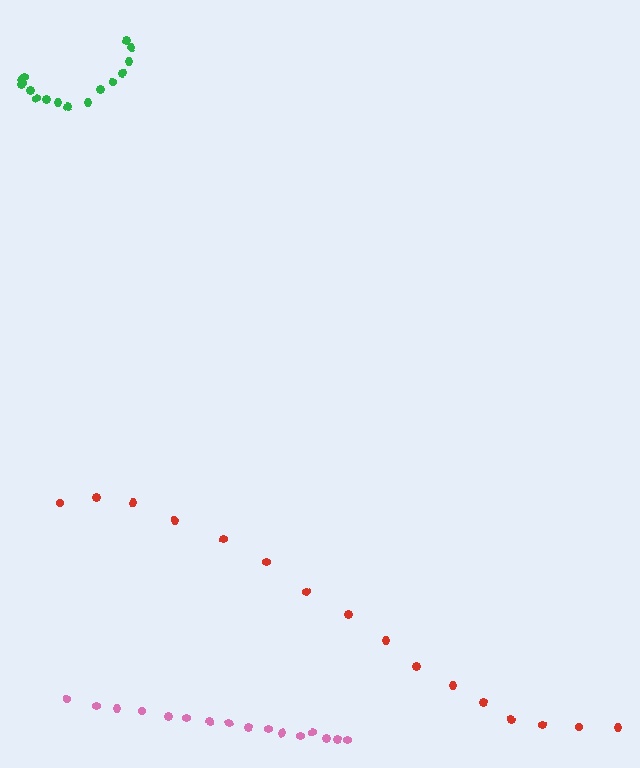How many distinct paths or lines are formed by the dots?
There are 3 distinct paths.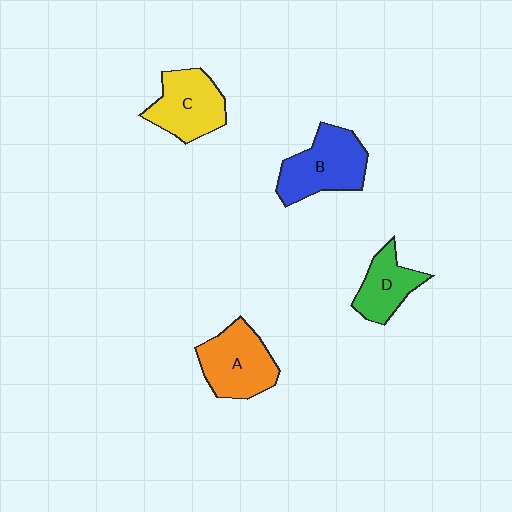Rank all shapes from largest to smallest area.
From largest to smallest: B (blue), A (orange), C (yellow), D (green).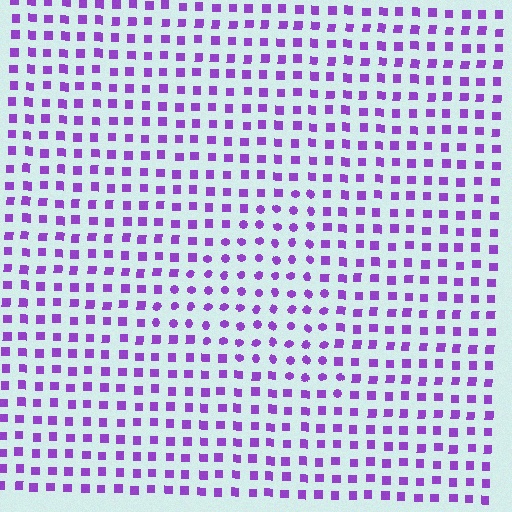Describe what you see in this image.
The image is filled with small purple elements arranged in a uniform grid. A triangle-shaped region contains circles, while the surrounding area contains squares. The boundary is defined purely by the change in element shape.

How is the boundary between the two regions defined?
The boundary is defined by a change in element shape: circles inside vs. squares outside. All elements share the same color and spacing.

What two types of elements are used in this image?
The image uses circles inside the triangle region and squares outside it.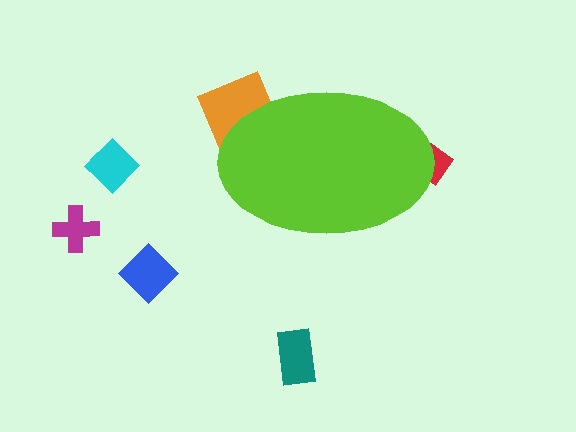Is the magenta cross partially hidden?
No, the magenta cross is fully visible.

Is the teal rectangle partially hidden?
No, the teal rectangle is fully visible.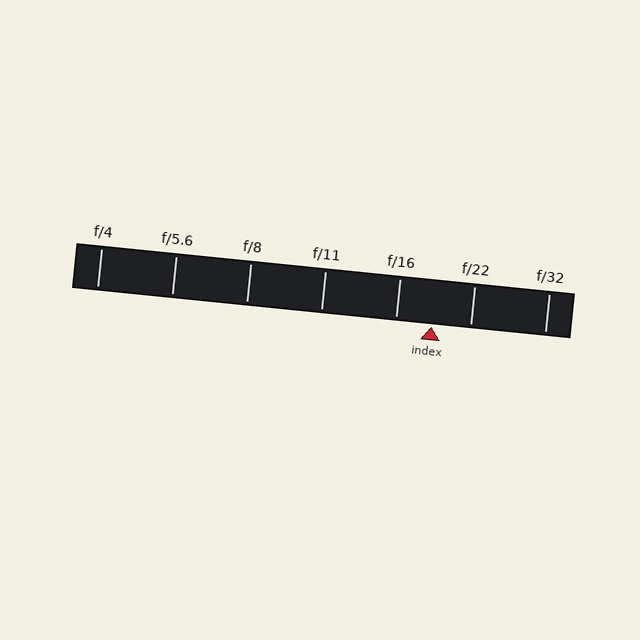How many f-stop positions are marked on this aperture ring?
There are 7 f-stop positions marked.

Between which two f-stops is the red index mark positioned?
The index mark is between f/16 and f/22.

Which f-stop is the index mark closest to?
The index mark is closest to f/16.